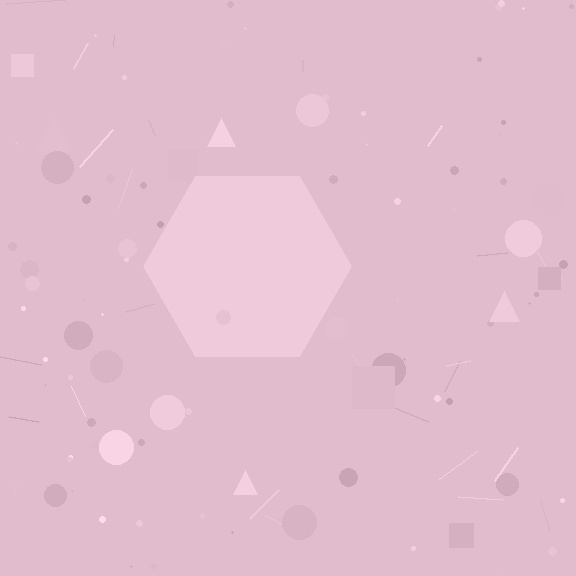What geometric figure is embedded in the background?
A hexagon is embedded in the background.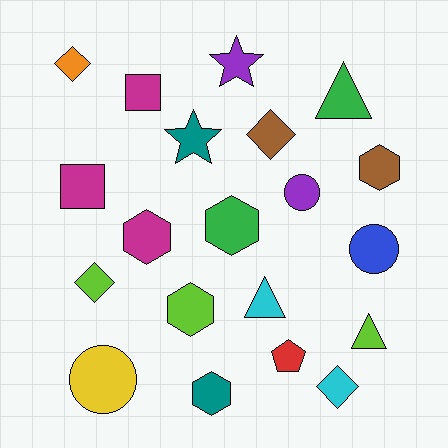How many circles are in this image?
There are 3 circles.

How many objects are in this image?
There are 20 objects.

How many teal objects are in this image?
There are 2 teal objects.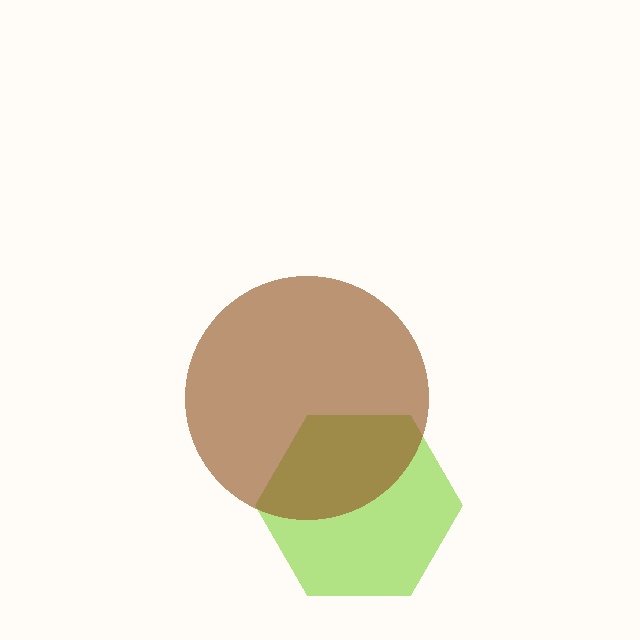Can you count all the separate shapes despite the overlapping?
Yes, there are 2 separate shapes.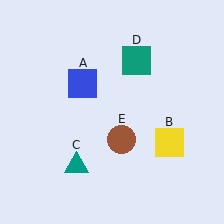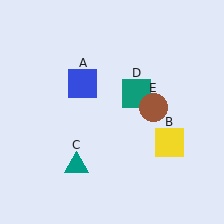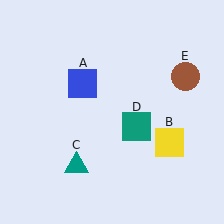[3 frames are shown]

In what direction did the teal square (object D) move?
The teal square (object D) moved down.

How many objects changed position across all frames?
2 objects changed position: teal square (object D), brown circle (object E).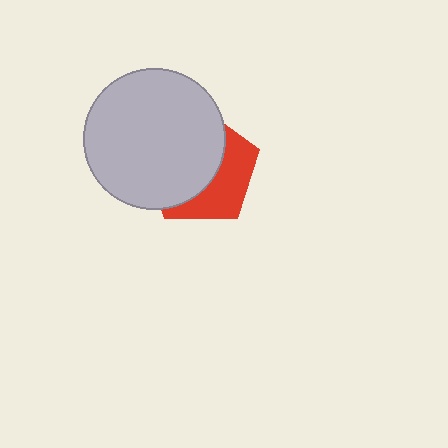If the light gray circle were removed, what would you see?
You would see the complete red pentagon.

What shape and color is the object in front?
The object in front is a light gray circle.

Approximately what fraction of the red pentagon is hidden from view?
Roughly 60% of the red pentagon is hidden behind the light gray circle.